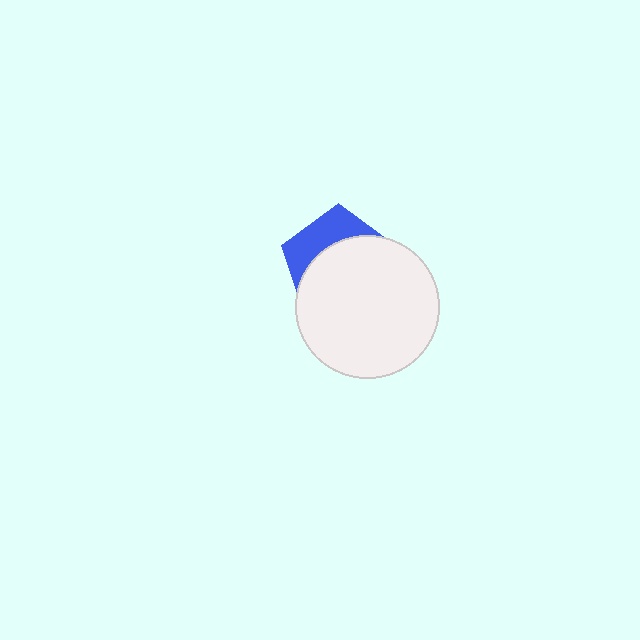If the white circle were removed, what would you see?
You would see the complete blue pentagon.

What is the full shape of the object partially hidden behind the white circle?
The partially hidden object is a blue pentagon.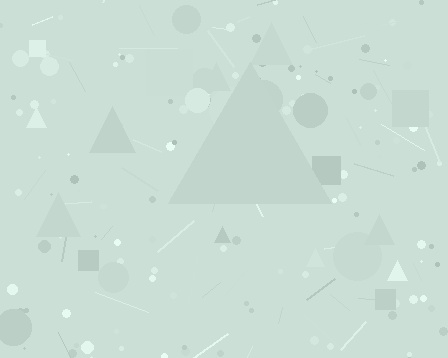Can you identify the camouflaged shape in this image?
The camouflaged shape is a triangle.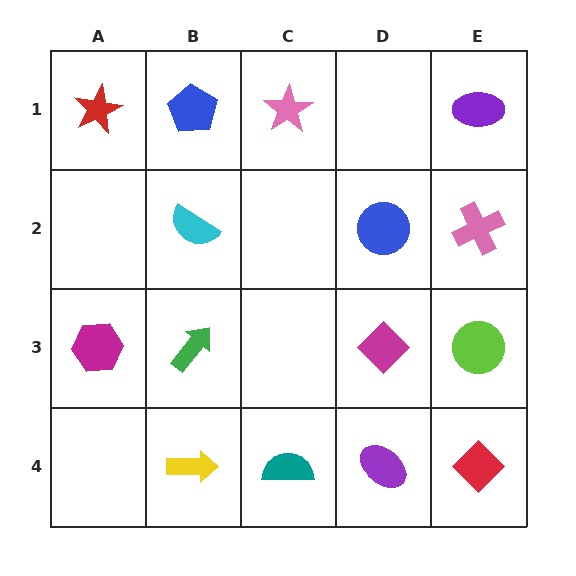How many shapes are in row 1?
4 shapes.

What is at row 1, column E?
A purple ellipse.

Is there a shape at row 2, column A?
No, that cell is empty.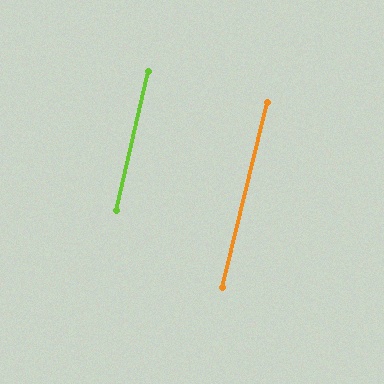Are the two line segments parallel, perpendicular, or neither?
Parallel — their directions differ by only 0.9°.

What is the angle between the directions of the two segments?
Approximately 1 degree.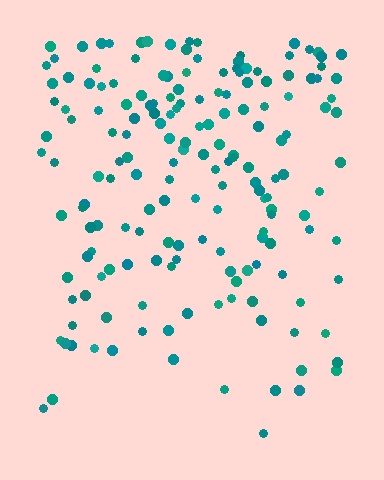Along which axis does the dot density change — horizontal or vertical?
Vertical.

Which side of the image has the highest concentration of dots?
The top.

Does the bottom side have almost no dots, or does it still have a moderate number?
Still a moderate number, just noticeably fewer than the top.